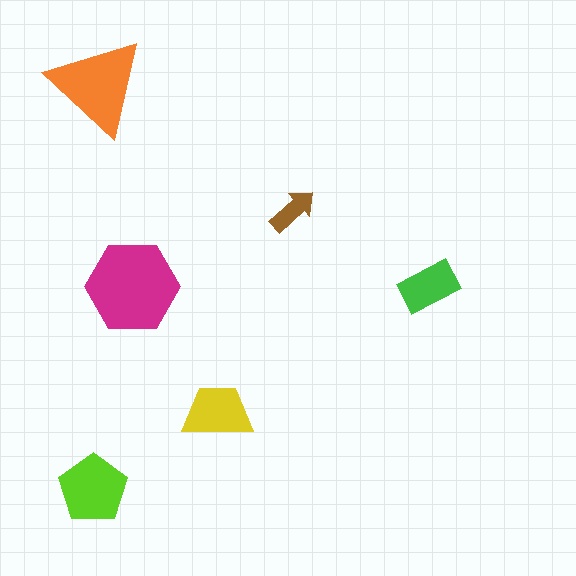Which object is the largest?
The magenta hexagon.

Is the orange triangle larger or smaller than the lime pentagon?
Larger.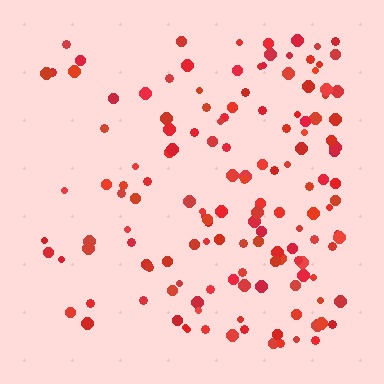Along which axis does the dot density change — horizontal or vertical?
Horizontal.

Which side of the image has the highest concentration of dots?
The right.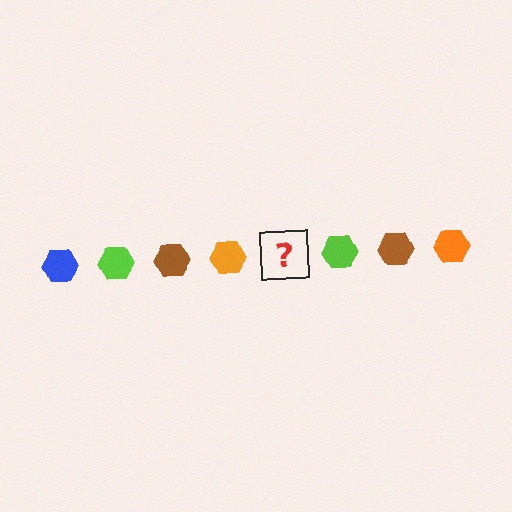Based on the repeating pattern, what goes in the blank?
The blank should be a blue hexagon.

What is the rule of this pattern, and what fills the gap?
The rule is that the pattern cycles through blue, lime, brown, orange hexagons. The gap should be filled with a blue hexagon.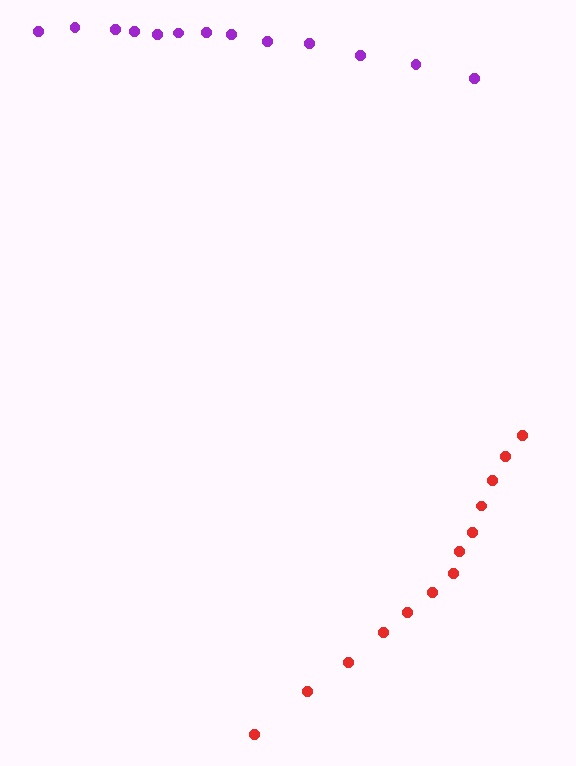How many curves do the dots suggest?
There are 2 distinct paths.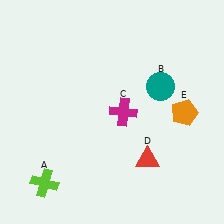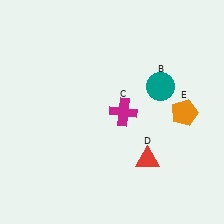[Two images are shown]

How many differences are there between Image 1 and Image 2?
There is 1 difference between the two images.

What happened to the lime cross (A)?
The lime cross (A) was removed in Image 2. It was in the bottom-left area of Image 1.